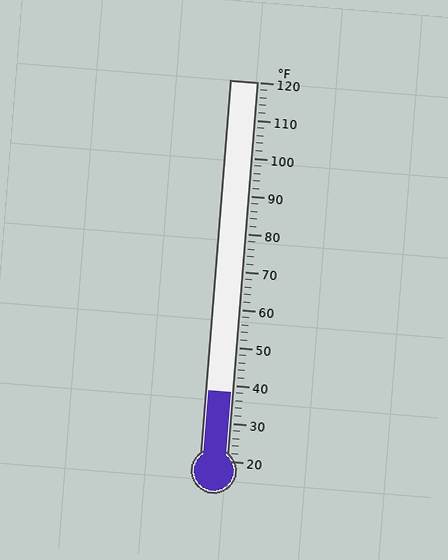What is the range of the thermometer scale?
The thermometer scale ranges from 20°F to 120°F.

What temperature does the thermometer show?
The thermometer shows approximately 38°F.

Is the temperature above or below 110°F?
The temperature is below 110°F.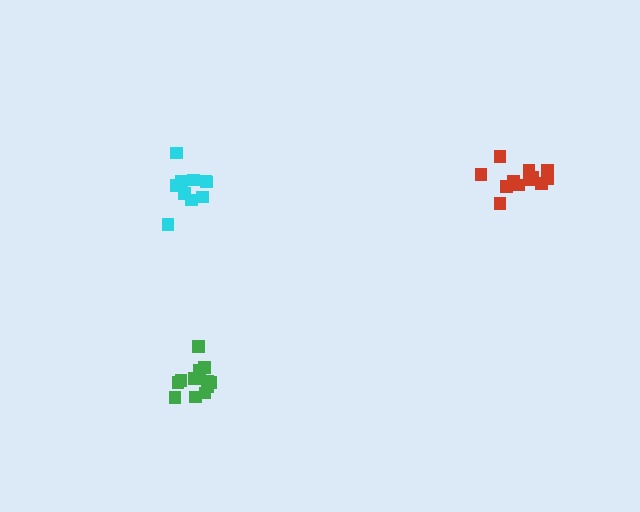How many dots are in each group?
Group 1: 13 dots, Group 2: 10 dots, Group 3: 12 dots (35 total).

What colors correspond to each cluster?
The clusters are colored: green, cyan, red.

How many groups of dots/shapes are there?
There are 3 groups.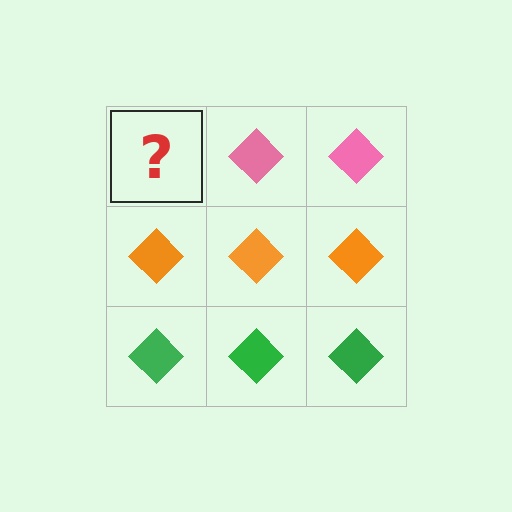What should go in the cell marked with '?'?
The missing cell should contain a pink diamond.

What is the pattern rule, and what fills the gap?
The rule is that each row has a consistent color. The gap should be filled with a pink diamond.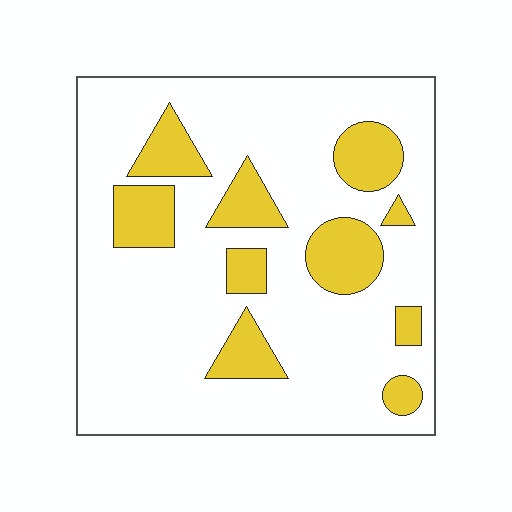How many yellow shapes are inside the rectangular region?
10.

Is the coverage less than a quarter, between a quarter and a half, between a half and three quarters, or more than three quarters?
Less than a quarter.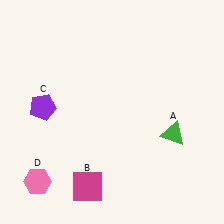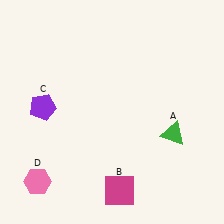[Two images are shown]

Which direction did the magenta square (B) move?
The magenta square (B) moved right.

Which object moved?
The magenta square (B) moved right.